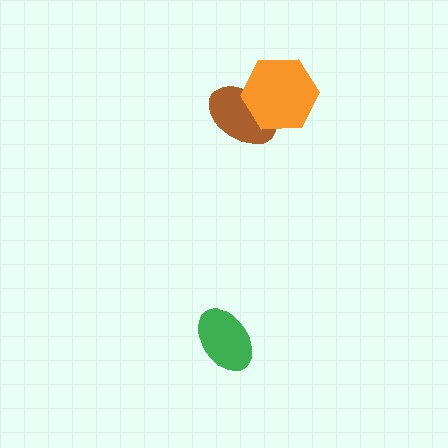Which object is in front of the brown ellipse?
The orange hexagon is in front of the brown ellipse.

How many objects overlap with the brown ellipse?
1 object overlaps with the brown ellipse.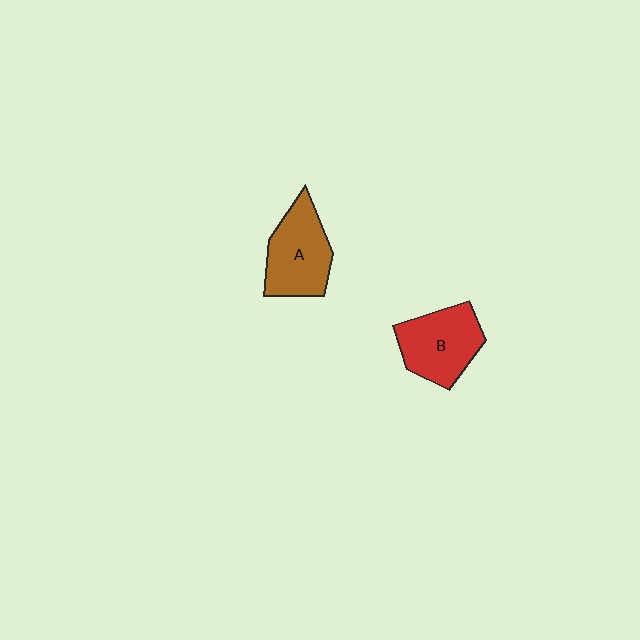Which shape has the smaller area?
Shape B (red).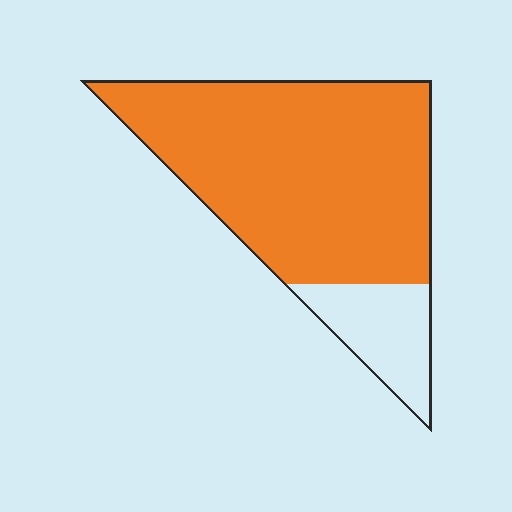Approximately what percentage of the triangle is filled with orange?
Approximately 80%.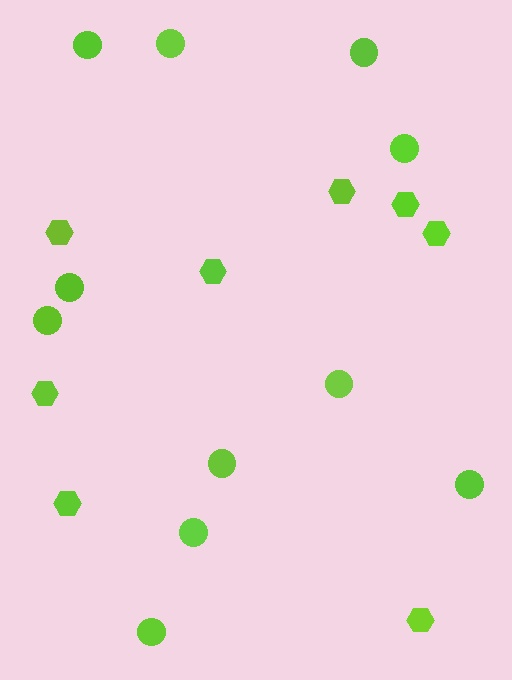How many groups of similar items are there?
There are 2 groups: one group of hexagons (8) and one group of circles (11).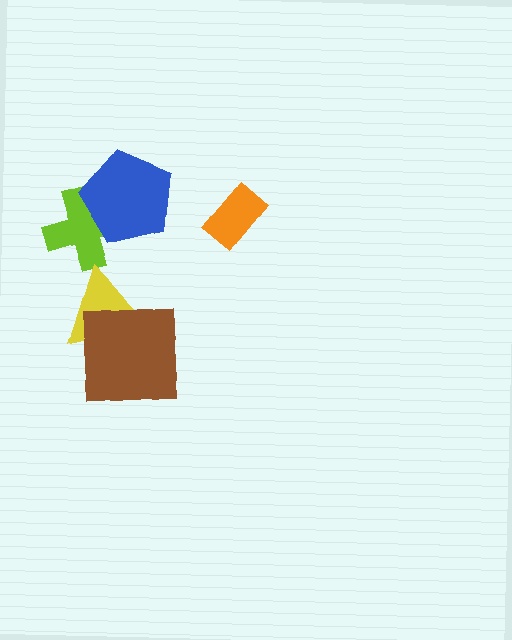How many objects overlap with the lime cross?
1 object overlaps with the lime cross.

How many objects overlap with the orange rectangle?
0 objects overlap with the orange rectangle.